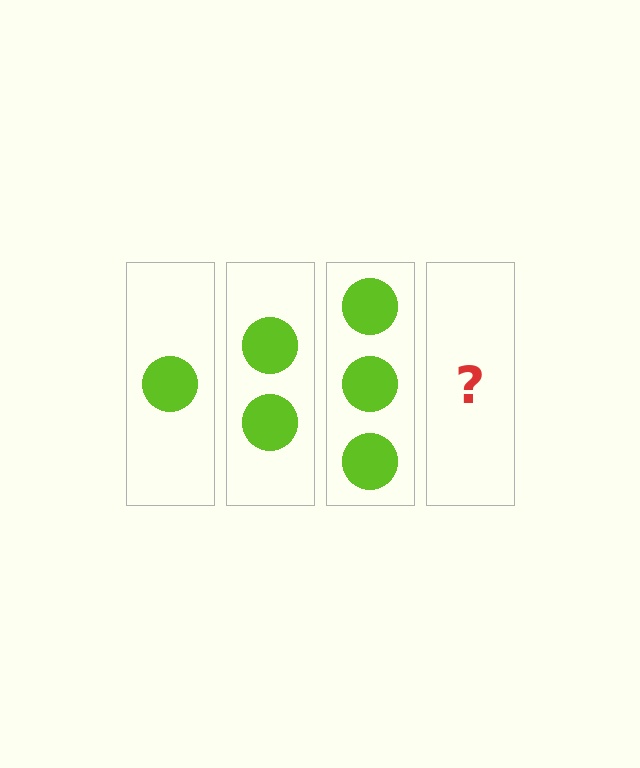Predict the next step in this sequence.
The next step is 4 circles.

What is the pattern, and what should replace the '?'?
The pattern is that each step adds one more circle. The '?' should be 4 circles.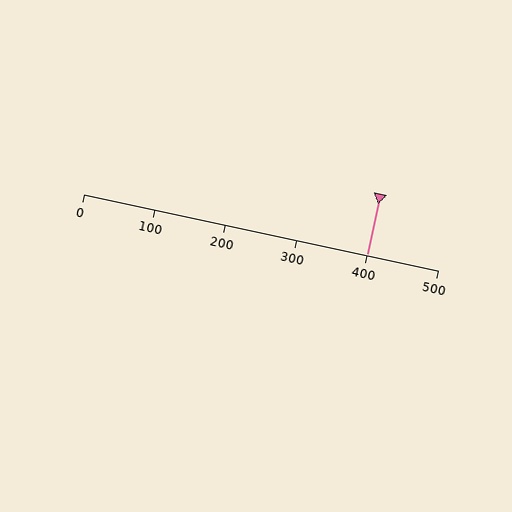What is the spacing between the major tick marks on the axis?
The major ticks are spaced 100 apart.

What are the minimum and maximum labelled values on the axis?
The axis runs from 0 to 500.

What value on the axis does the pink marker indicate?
The marker indicates approximately 400.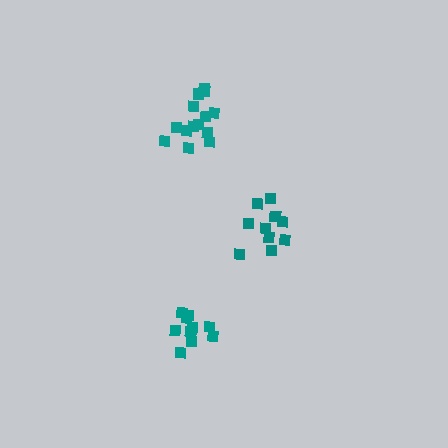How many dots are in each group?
Group 1: 11 dots, Group 2: 10 dots, Group 3: 14 dots (35 total).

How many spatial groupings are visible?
There are 3 spatial groupings.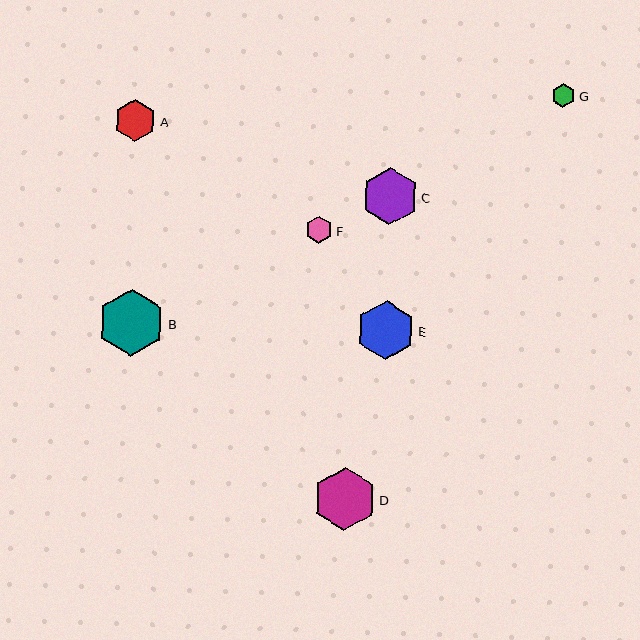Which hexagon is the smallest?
Hexagon G is the smallest with a size of approximately 24 pixels.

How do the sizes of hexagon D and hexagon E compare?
Hexagon D and hexagon E are approximately the same size.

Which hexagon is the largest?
Hexagon B is the largest with a size of approximately 67 pixels.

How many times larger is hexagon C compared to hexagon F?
Hexagon C is approximately 2.1 times the size of hexagon F.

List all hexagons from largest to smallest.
From largest to smallest: B, D, E, C, A, F, G.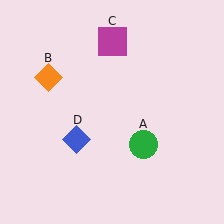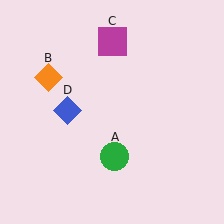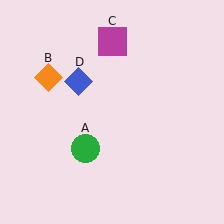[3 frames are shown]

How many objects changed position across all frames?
2 objects changed position: green circle (object A), blue diamond (object D).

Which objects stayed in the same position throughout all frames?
Orange diamond (object B) and magenta square (object C) remained stationary.